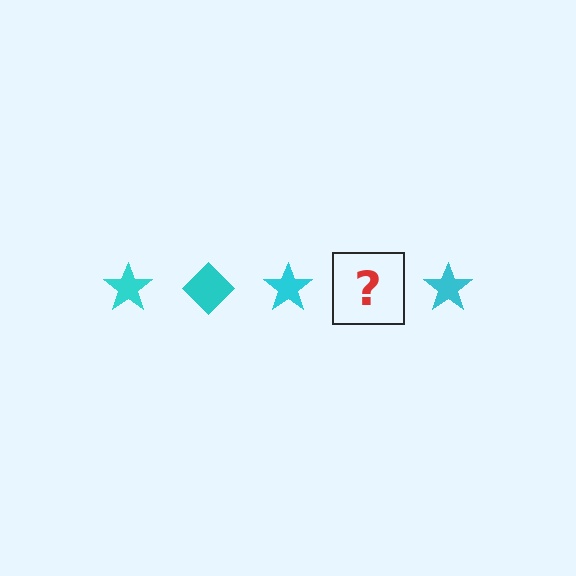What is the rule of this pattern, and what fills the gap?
The rule is that the pattern cycles through star, diamond shapes in cyan. The gap should be filled with a cyan diamond.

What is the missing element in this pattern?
The missing element is a cyan diamond.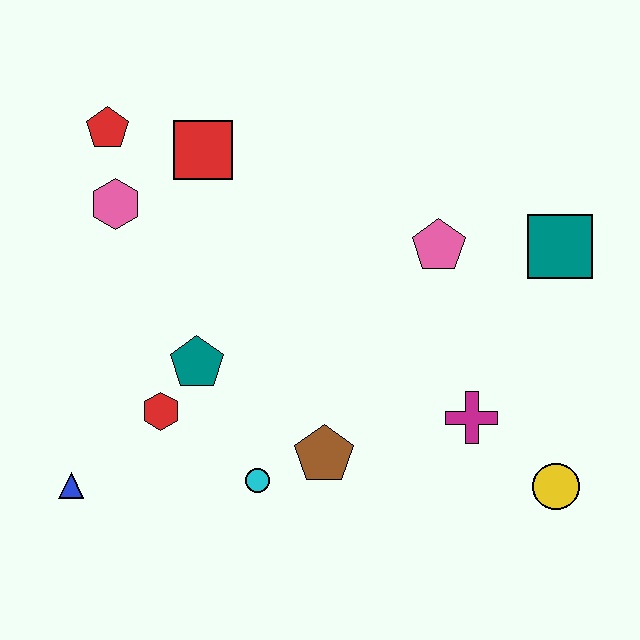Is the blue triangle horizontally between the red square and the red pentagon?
No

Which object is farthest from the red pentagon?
The yellow circle is farthest from the red pentagon.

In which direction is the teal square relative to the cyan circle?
The teal square is to the right of the cyan circle.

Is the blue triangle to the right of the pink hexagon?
No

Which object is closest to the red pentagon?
The pink hexagon is closest to the red pentagon.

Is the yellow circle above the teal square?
No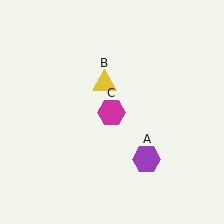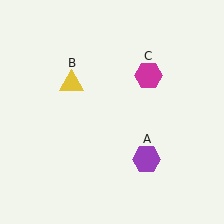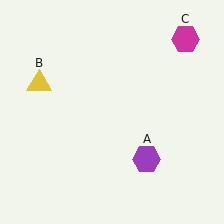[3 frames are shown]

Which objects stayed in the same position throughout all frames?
Purple hexagon (object A) remained stationary.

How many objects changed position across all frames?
2 objects changed position: yellow triangle (object B), magenta hexagon (object C).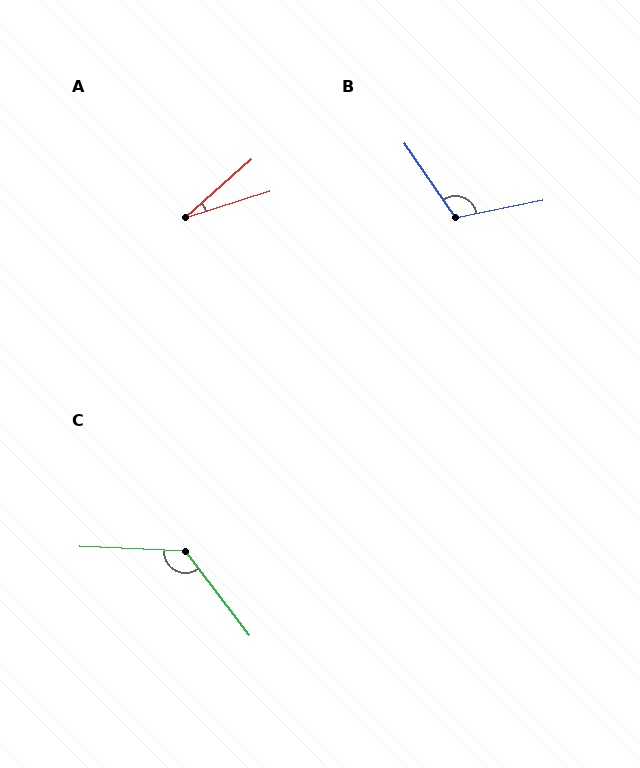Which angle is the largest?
C, at approximately 130 degrees.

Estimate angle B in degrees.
Approximately 113 degrees.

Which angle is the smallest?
A, at approximately 24 degrees.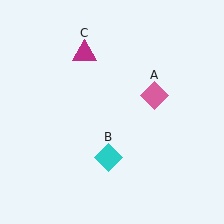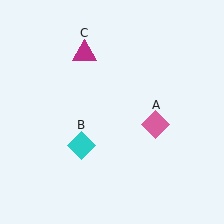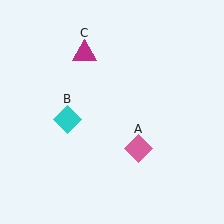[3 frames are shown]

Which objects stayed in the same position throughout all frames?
Magenta triangle (object C) remained stationary.